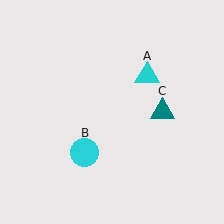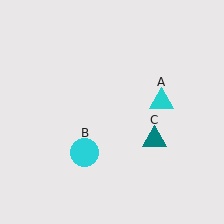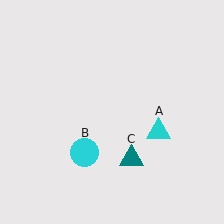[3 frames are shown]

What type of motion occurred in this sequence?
The cyan triangle (object A), teal triangle (object C) rotated clockwise around the center of the scene.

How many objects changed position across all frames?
2 objects changed position: cyan triangle (object A), teal triangle (object C).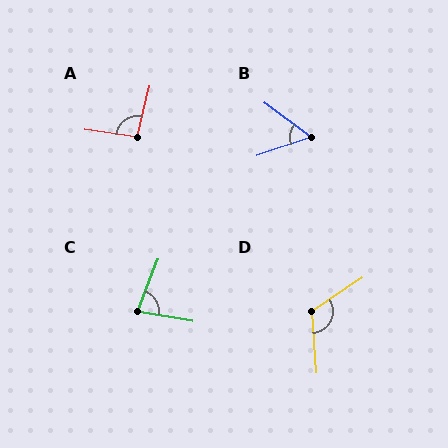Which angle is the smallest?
B, at approximately 56 degrees.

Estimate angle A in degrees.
Approximately 95 degrees.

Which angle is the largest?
D, at approximately 119 degrees.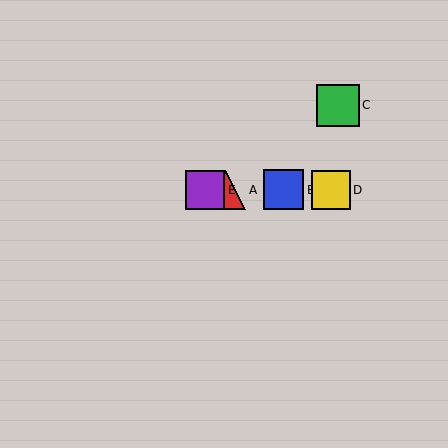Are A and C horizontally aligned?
No, A is at y≈190 and C is at y≈105.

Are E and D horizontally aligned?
Yes, both are at y≈190.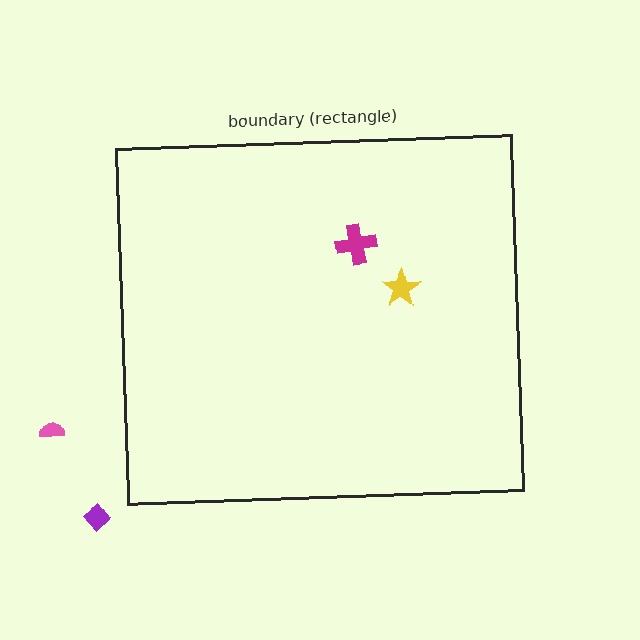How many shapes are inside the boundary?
2 inside, 2 outside.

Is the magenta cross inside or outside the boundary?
Inside.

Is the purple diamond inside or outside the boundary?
Outside.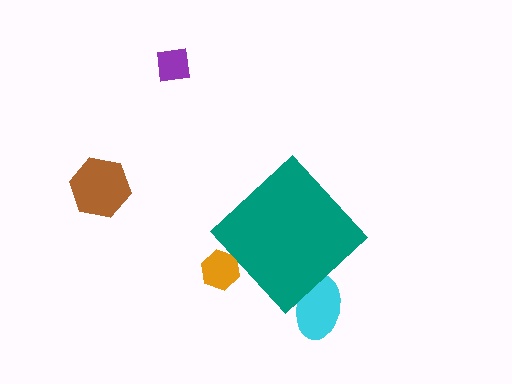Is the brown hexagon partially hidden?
No, the brown hexagon is fully visible.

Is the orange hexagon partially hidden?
Yes, the orange hexagon is partially hidden behind the teal diamond.